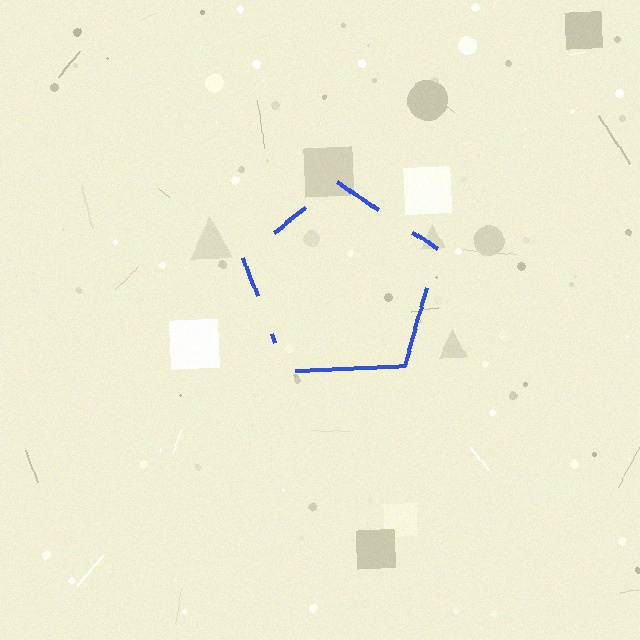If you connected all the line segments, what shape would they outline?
They would outline a pentagon.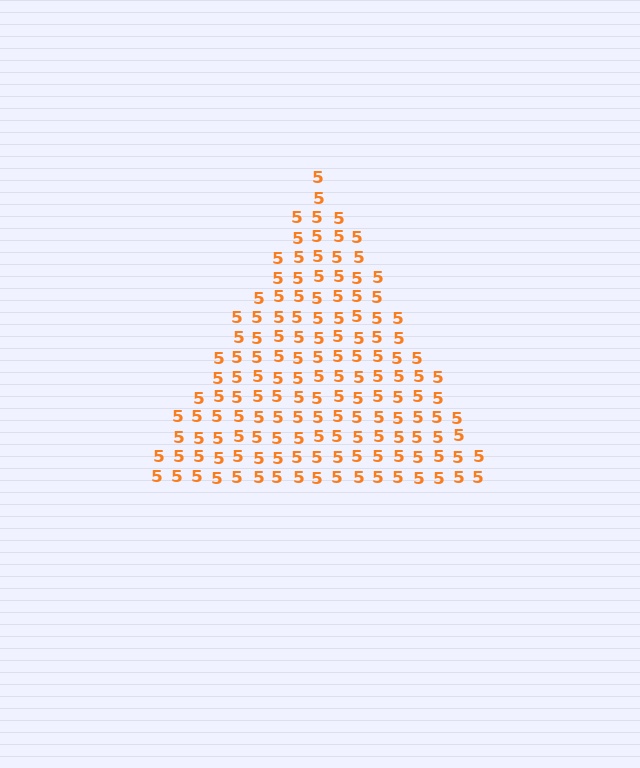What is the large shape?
The large shape is a triangle.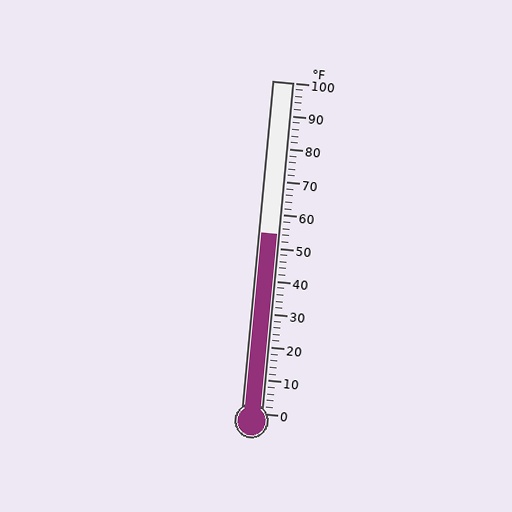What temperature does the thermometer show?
The thermometer shows approximately 54°F.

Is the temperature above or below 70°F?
The temperature is below 70°F.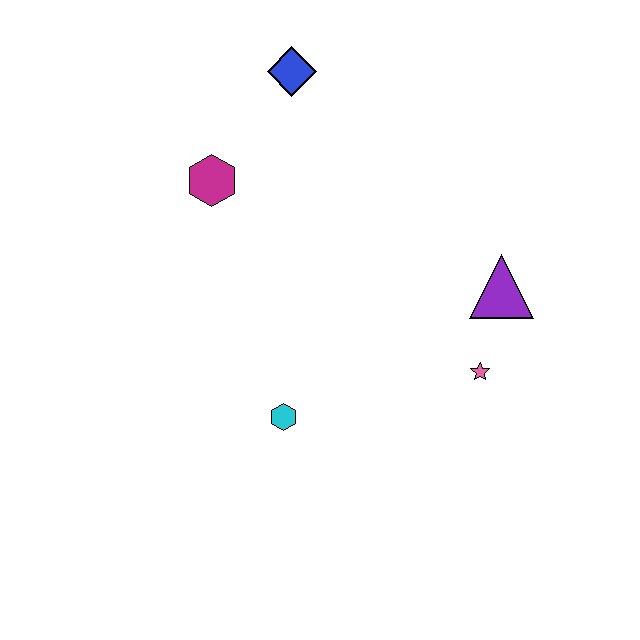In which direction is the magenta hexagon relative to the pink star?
The magenta hexagon is to the left of the pink star.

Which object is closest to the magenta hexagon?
The blue diamond is closest to the magenta hexagon.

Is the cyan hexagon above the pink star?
No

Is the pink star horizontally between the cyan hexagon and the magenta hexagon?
No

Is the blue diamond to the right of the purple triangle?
No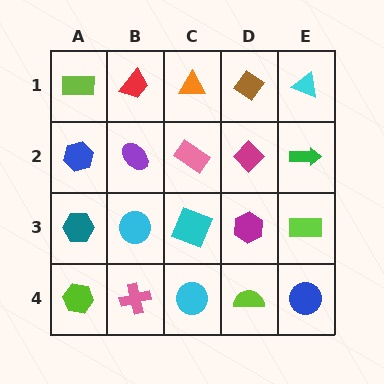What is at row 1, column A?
A lime rectangle.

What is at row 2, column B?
A purple ellipse.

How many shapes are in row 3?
5 shapes.